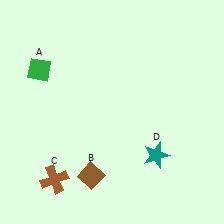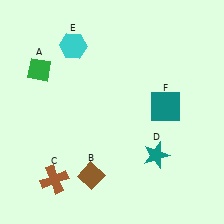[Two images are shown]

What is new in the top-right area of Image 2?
A teal square (F) was added in the top-right area of Image 2.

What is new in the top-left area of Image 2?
A cyan hexagon (E) was added in the top-left area of Image 2.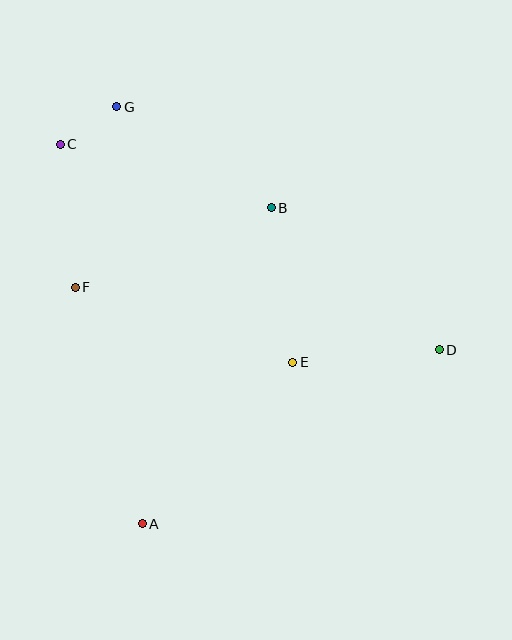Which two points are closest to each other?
Points C and G are closest to each other.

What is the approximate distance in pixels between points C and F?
The distance between C and F is approximately 144 pixels.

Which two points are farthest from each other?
Points C and D are farthest from each other.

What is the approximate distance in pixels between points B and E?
The distance between B and E is approximately 156 pixels.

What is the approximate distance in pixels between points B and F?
The distance between B and F is approximately 212 pixels.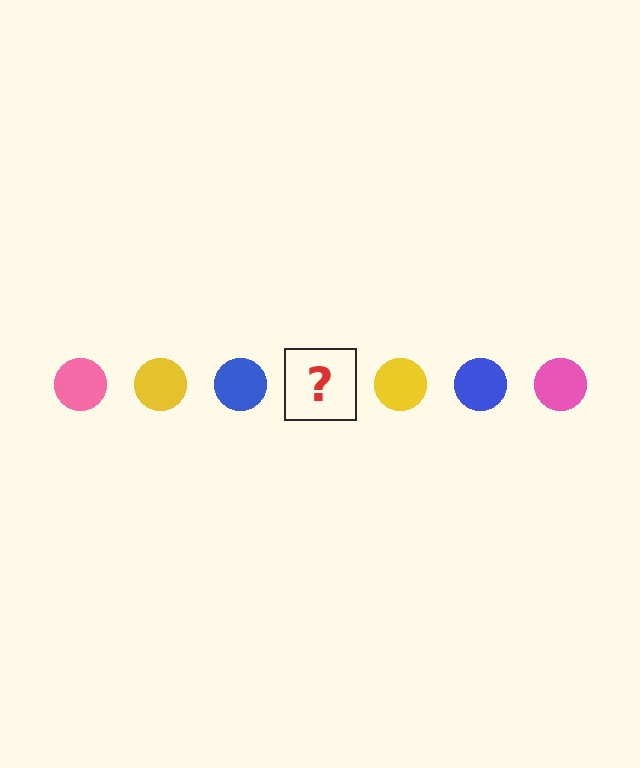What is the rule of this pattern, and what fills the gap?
The rule is that the pattern cycles through pink, yellow, blue circles. The gap should be filled with a pink circle.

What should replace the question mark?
The question mark should be replaced with a pink circle.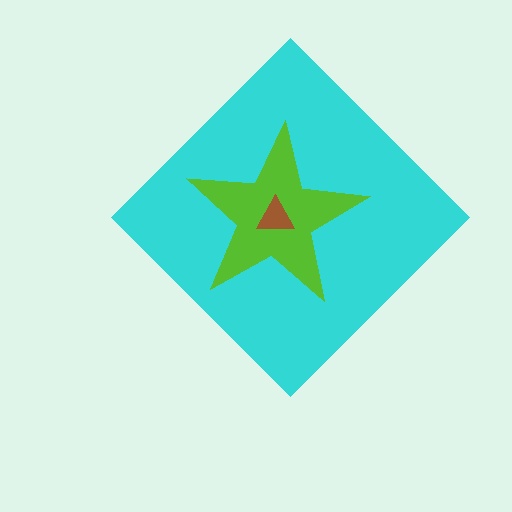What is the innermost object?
The brown triangle.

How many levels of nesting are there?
3.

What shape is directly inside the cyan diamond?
The lime star.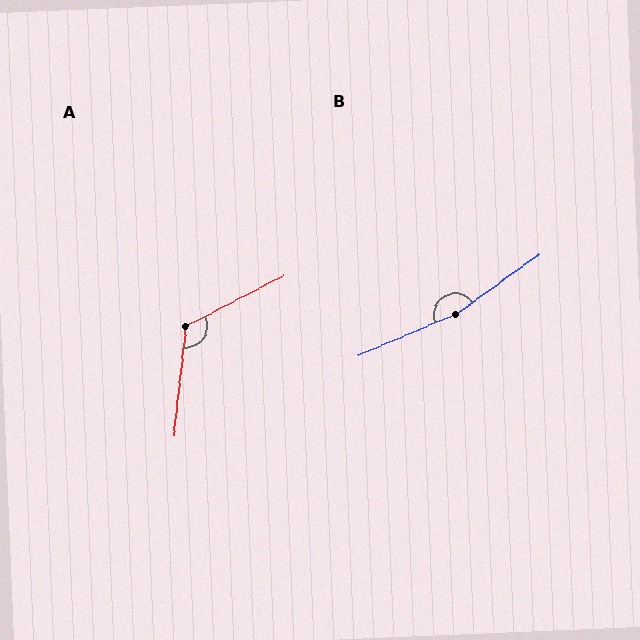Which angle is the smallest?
A, at approximately 123 degrees.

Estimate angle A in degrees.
Approximately 123 degrees.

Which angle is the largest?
B, at approximately 168 degrees.